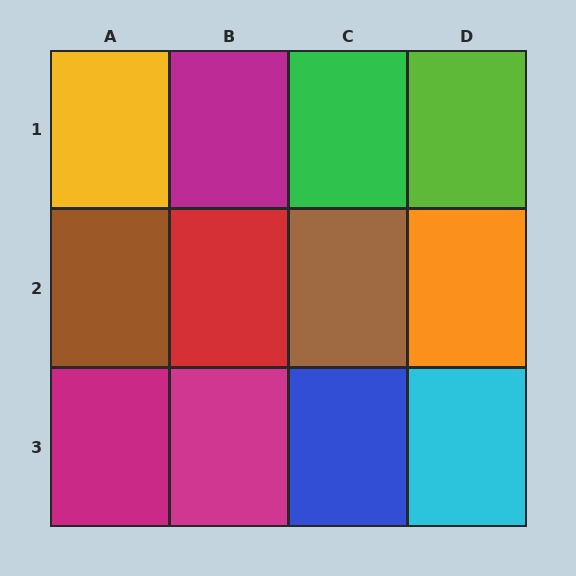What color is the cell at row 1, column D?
Lime.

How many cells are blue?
1 cell is blue.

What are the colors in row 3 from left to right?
Magenta, magenta, blue, cyan.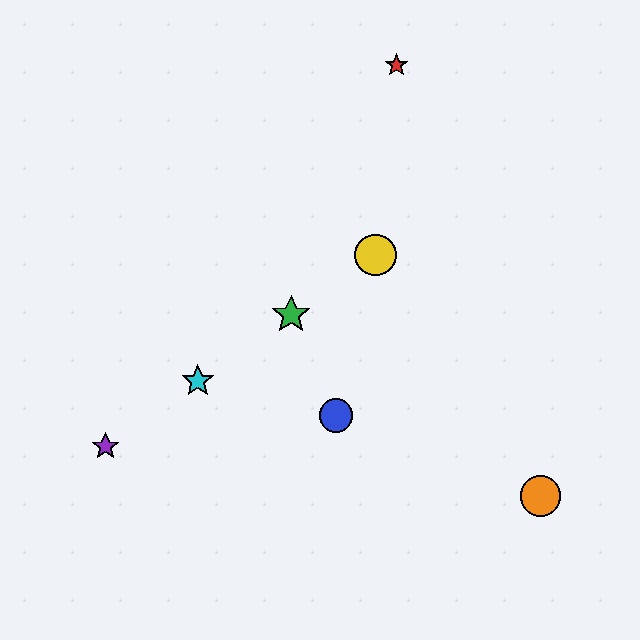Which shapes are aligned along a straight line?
The green star, the yellow circle, the purple star, the cyan star are aligned along a straight line.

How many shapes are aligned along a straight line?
4 shapes (the green star, the yellow circle, the purple star, the cyan star) are aligned along a straight line.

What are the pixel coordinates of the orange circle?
The orange circle is at (540, 496).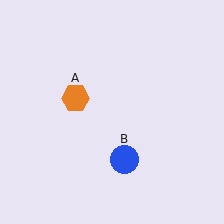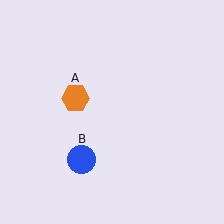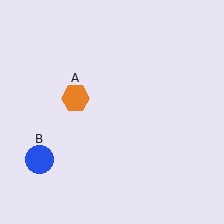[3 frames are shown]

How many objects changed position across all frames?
1 object changed position: blue circle (object B).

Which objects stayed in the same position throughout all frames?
Orange hexagon (object A) remained stationary.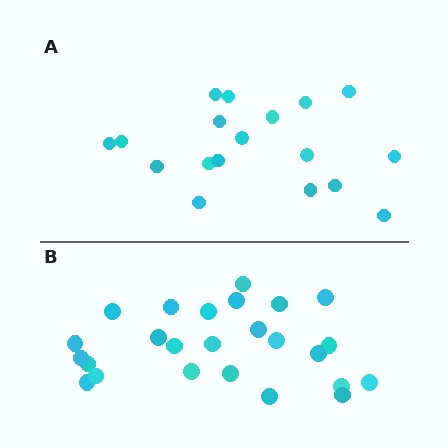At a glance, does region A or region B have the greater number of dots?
Region B (the bottom region) has more dots.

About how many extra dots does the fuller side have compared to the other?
Region B has roughly 8 or so more dots than region A.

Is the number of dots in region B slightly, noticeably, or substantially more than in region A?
Region B has noticeably more, but not dramatically so. The ratio is roughly 1.4 to 1.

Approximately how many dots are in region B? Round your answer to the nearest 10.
About 20 dots. (The exact count is 25, which rounds to 20.)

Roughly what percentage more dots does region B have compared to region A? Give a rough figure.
About 40% more.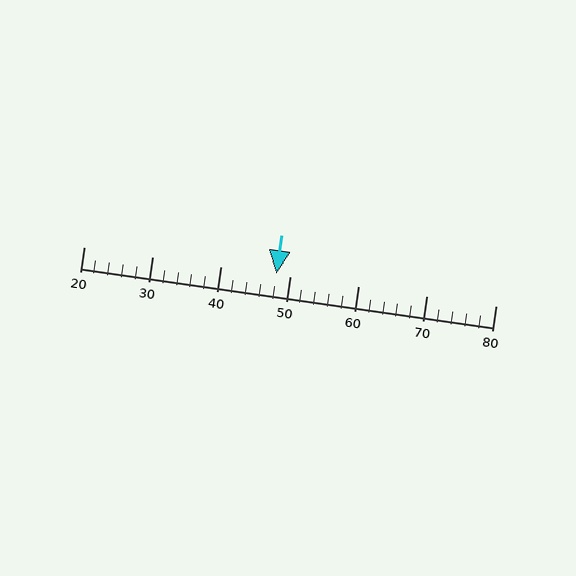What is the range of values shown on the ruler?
The ruler shows values from 20 to 80.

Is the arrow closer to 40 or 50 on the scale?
The arrow is closer to 50.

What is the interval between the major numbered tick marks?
The major tick marks are spaced 10 units apart.